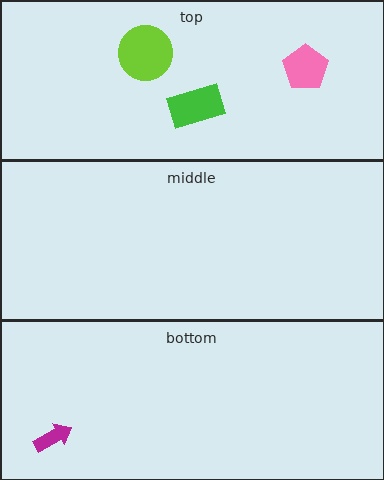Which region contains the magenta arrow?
The bottom region.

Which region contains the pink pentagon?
The top region.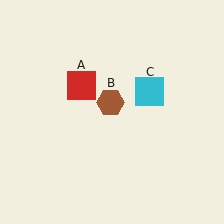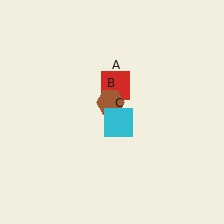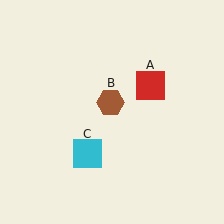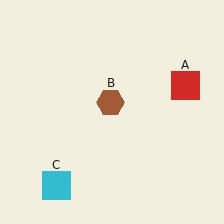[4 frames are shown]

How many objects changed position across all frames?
2 objects changed position: red square (object A), cyan square (object C).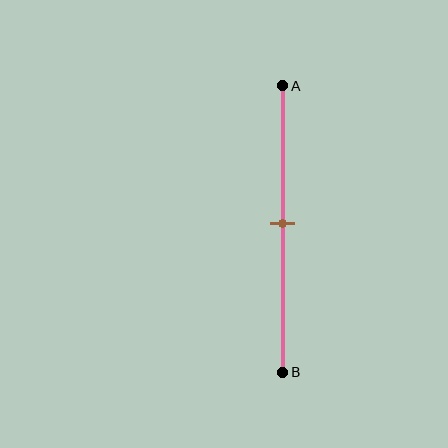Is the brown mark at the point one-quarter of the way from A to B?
No, the mark is at about 50% from A, not at the 25% one-quarter point.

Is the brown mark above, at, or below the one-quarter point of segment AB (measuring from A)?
The brown mark is below the one-quarter point of segment AB.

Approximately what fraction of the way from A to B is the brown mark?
The brown mark is approximately 50% of the way from A to B.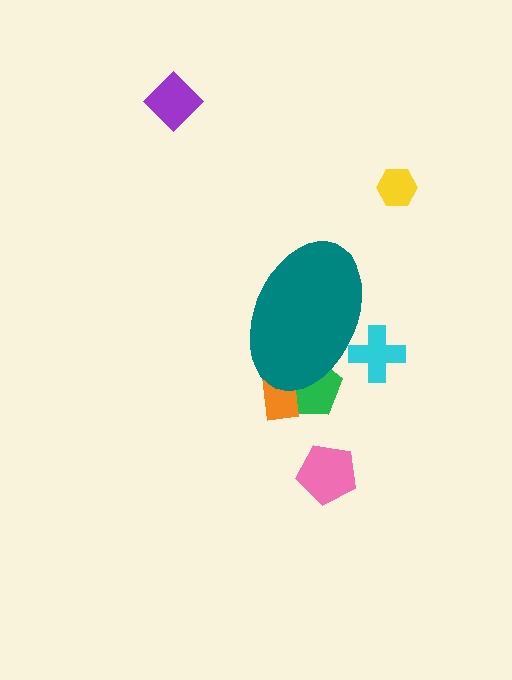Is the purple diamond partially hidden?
No, the purple diamond is fully visible.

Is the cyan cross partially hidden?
Yes, the cyan cross is partially hidden behind the teal ellipse.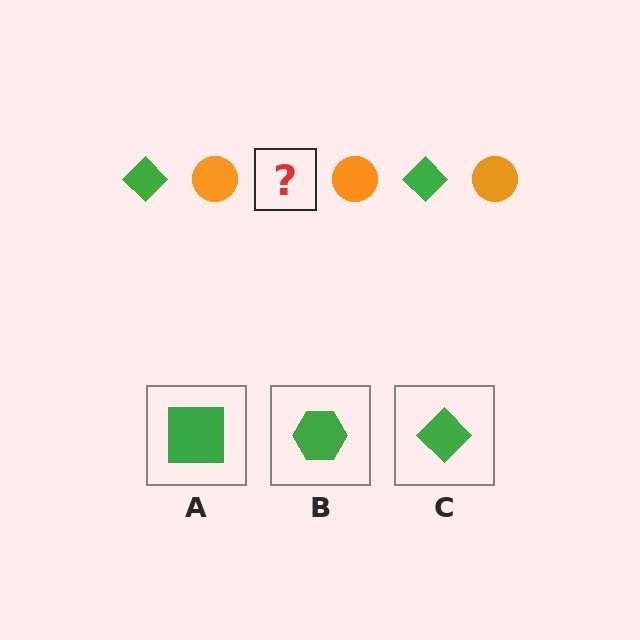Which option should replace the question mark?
Option C.